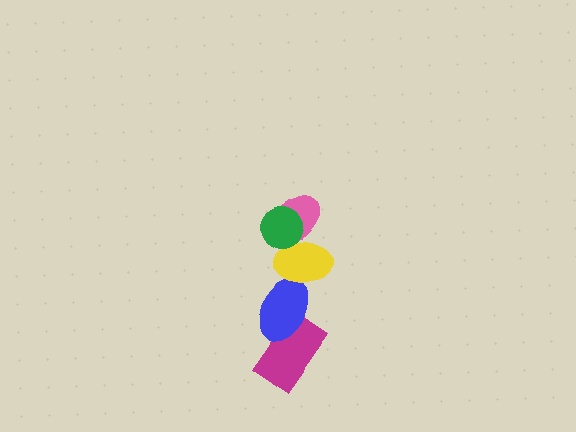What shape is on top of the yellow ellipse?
The pink ellipse is on top of the yellow ellipse.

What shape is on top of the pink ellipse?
The green circle is on top of the pink ellipse.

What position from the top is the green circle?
The green circle is 1st from the top.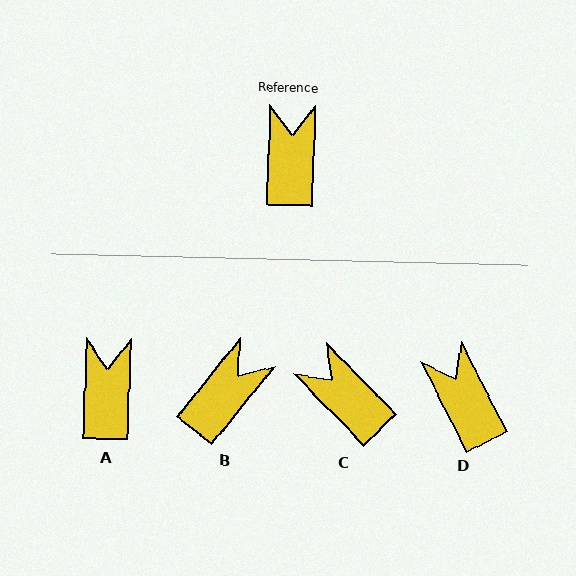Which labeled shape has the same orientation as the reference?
A.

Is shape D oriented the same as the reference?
No, it is off by about 28 degrees.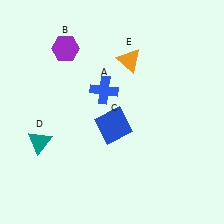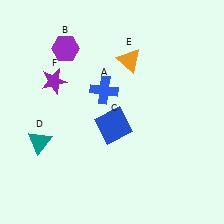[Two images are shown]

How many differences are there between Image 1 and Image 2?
There is 1 difference between the two images.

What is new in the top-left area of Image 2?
A purple star (F) was added in the top-left area of Image 2.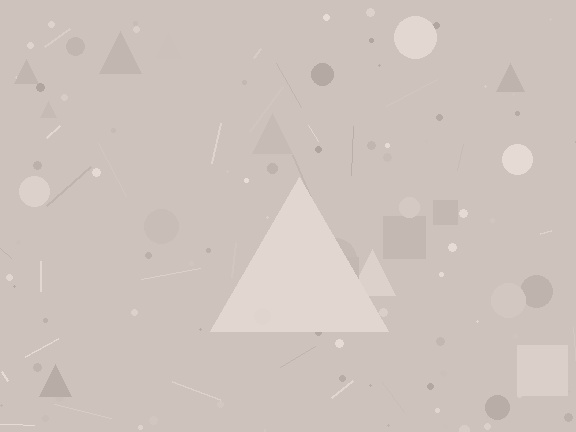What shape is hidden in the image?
A triangle is hidden in the image.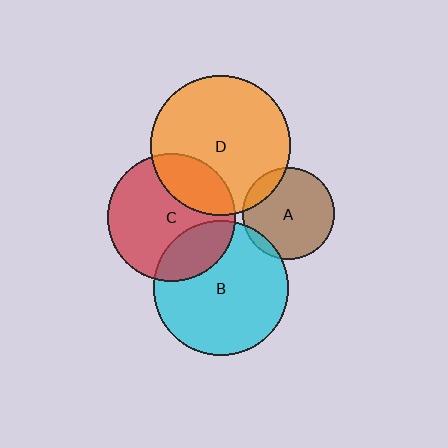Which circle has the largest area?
Circle D (orange).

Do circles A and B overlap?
Yes.